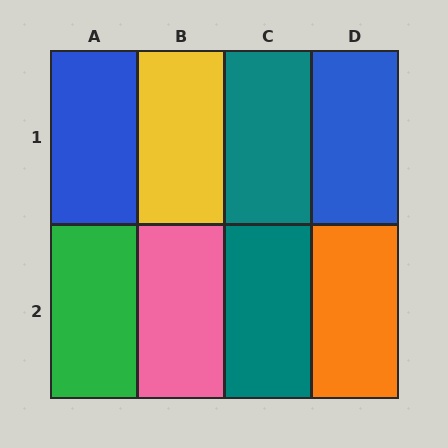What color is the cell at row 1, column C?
Teal.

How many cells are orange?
1 cell is orange.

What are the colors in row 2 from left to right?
Green, pink, teal, orange.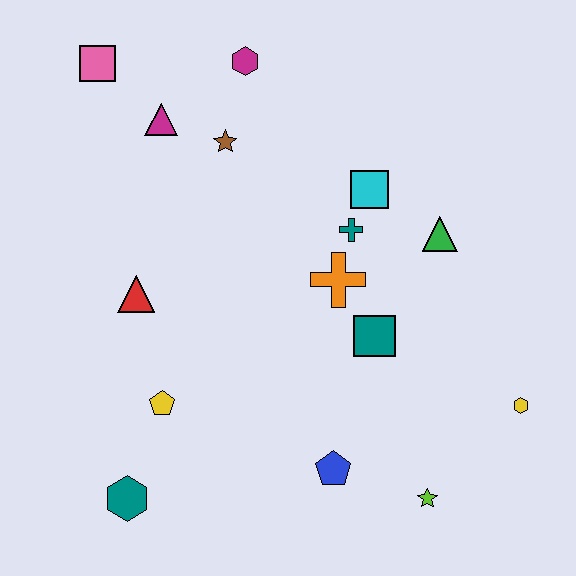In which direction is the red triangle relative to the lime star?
The red triangle is to the left of the lime star.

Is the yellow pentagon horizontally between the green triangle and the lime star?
No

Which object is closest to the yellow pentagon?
The teal hexagon is closest to the yellow pentagon.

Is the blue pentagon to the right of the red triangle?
Yes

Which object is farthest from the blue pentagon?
The pink square is farthest from the blue pentagon.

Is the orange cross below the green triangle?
Yes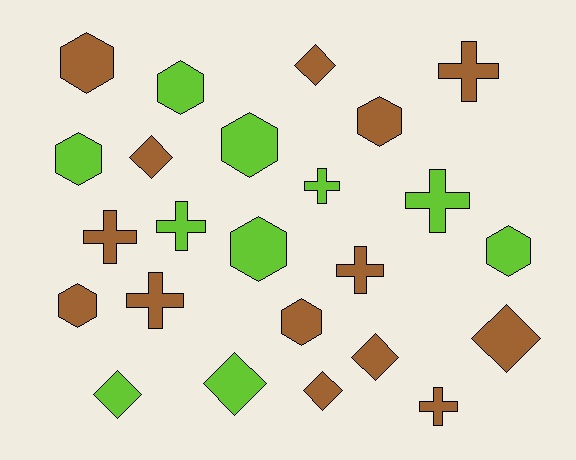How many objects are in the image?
There are 24 objects.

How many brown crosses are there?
There are 5 brown crosses.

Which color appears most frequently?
Brown, with 14 objects.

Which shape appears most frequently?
Hexagon, with 9 objects.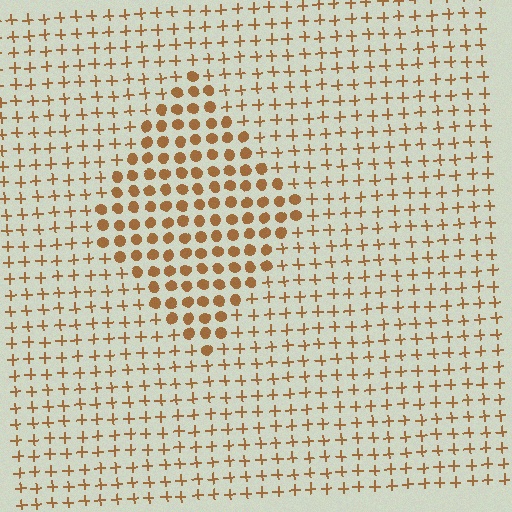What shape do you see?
I see a diamond.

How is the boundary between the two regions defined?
The boundary is defined by a change in element shape: circles inside vs. plus signs outside. All elements share the same color and spacing.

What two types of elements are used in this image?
The image uses circles inside the diamond region and plus signs outside it.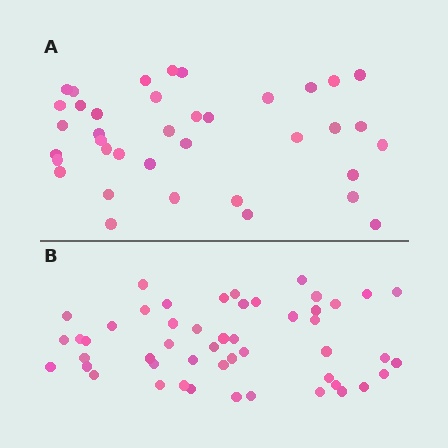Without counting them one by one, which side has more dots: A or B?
Region B (the bottom region) has more dots.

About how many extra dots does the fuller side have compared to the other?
Region B has roughly 12 or so more dots than region A.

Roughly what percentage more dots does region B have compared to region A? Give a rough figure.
About 30% more.